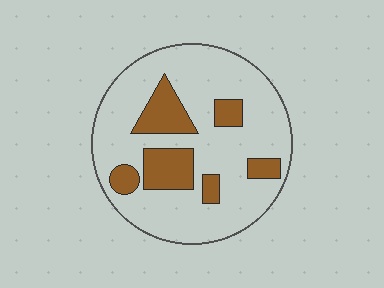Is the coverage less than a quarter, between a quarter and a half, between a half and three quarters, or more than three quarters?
Less than a quarter.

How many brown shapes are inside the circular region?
6.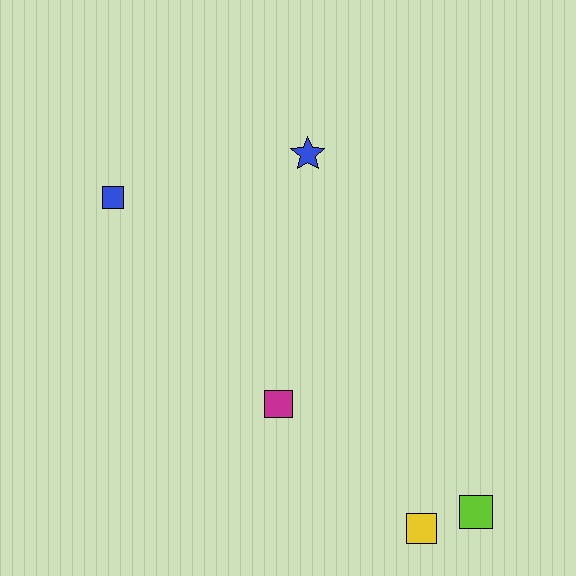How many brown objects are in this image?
There are no brown objects.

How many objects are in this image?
There are 5 objects.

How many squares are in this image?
There are 4 squares.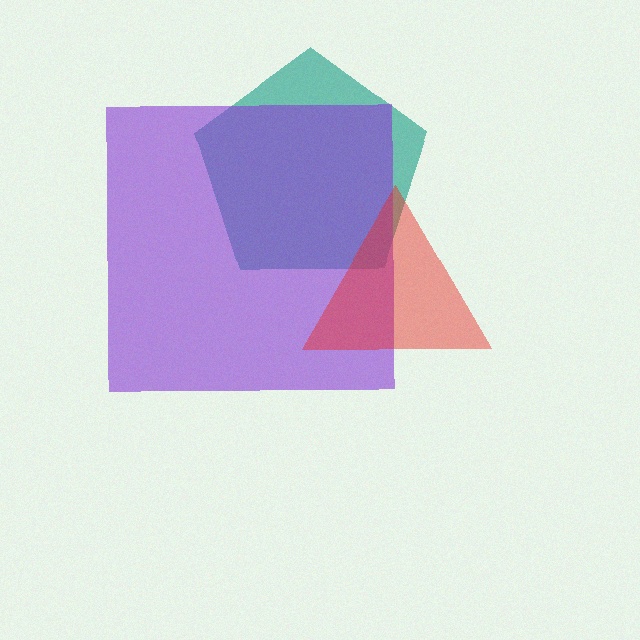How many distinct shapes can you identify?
There are 3 distinct shapes: a teal pentagon, a purple square, a red triangle.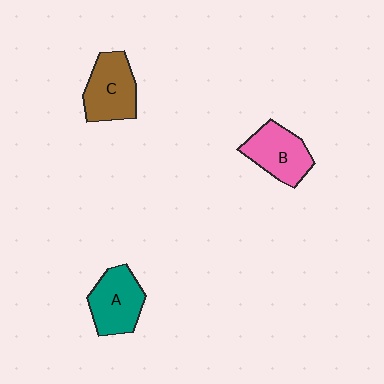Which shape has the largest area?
Shape C (brown).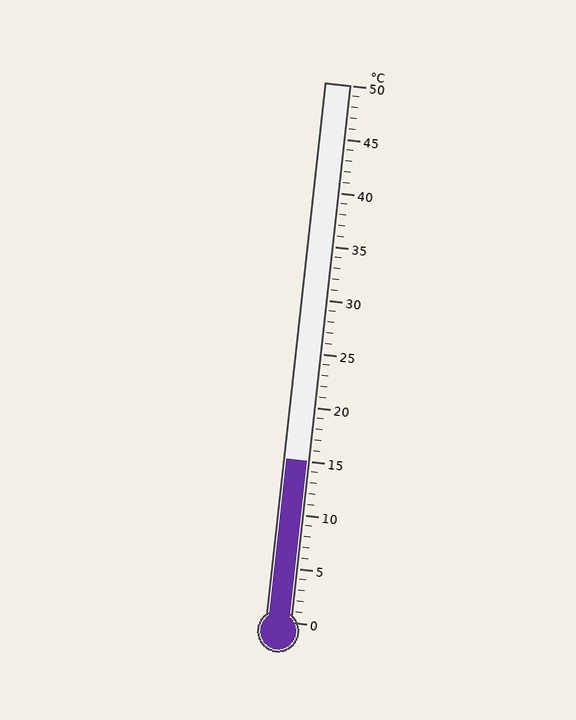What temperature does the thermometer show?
The thermometer shows approximately 15°C.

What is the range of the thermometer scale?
The thermometer scale ranges from 0°C to 50°C.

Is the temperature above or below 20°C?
The temperature is below 20°C.